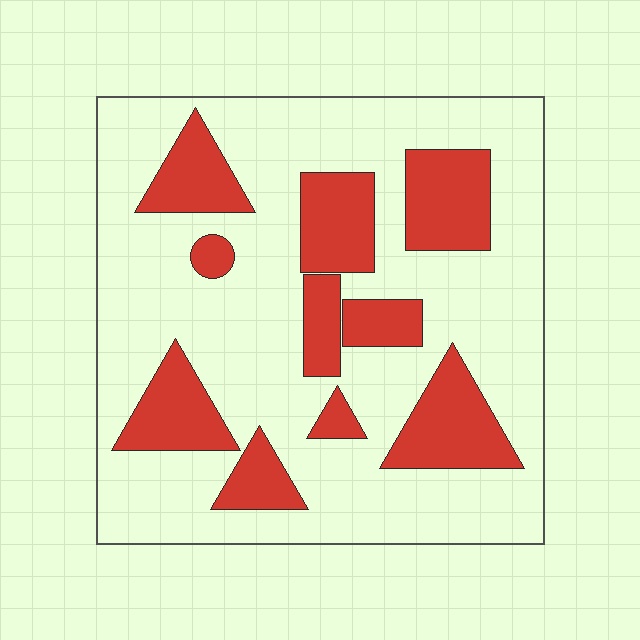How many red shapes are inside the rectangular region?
10.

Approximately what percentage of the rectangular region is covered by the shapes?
Approximately 25%.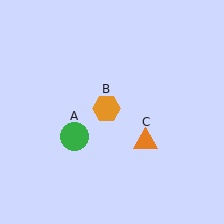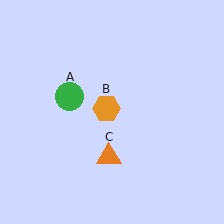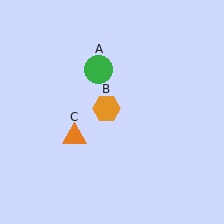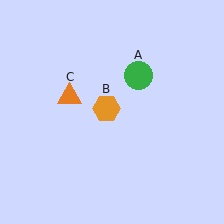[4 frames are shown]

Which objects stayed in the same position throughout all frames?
Orange hexagon (object B) remained stationary.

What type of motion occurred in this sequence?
The green circle (object A), orange triangle (object C) rotated clockwise around the center of the scene.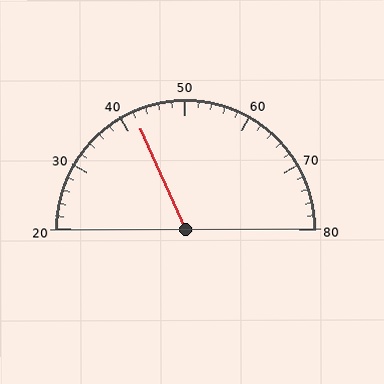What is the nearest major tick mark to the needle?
The nearest major tick mark is 40.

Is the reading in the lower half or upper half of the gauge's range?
The reading is in the lower half of the range (20 to 80).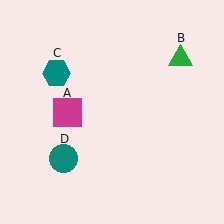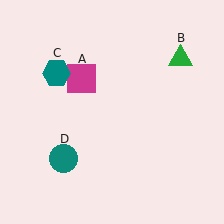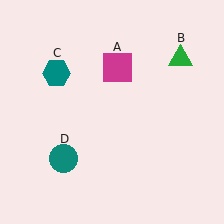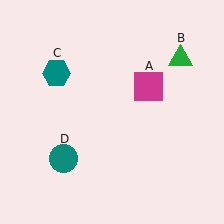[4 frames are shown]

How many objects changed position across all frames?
1 object changed position: magenta square (object A).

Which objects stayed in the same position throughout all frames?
Green triangle (object B) and teal hexagon (object C) and teal circle (object D) remained stationary.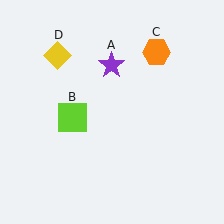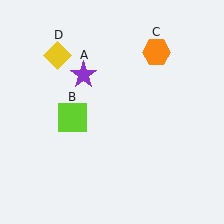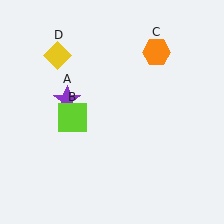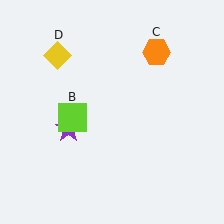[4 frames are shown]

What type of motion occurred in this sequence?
The purple star (object A) rotated counterclockwise around the center of the scene.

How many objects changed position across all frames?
1 object changed position: purple star (object A).